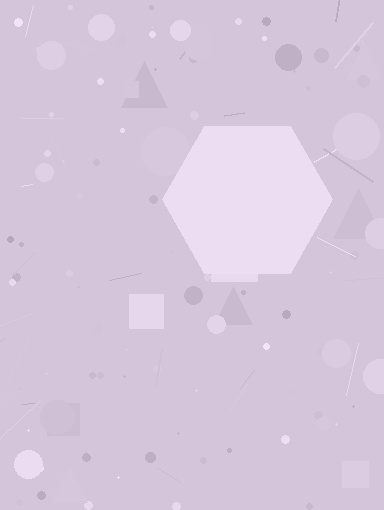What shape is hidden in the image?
A hexagon is hidden in the image.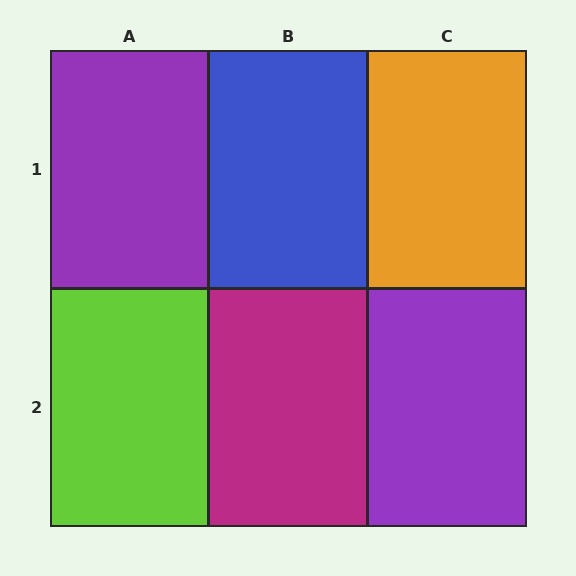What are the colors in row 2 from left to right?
Lime, magenta, purple.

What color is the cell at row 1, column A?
Purple.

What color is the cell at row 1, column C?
Orange.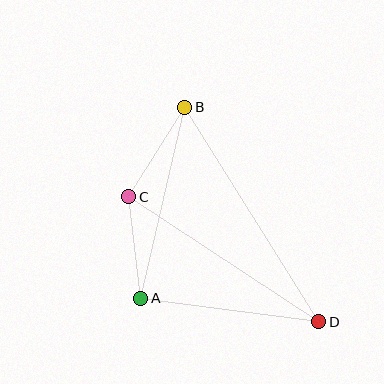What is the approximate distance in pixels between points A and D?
The distance between A and D is approximately 179 pixels.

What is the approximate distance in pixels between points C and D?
The distance between C and D is approximately 227 pixels.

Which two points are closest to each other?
Points A and C are closest to each other.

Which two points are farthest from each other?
Points B and D are farthest from each other.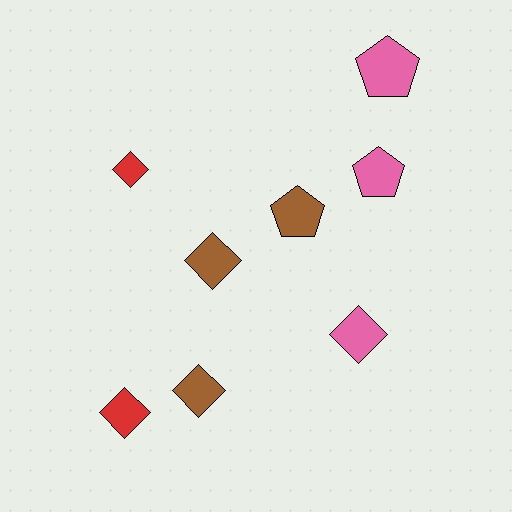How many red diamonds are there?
There are 2 red diamonds.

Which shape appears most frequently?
Diamond, with 5 objects.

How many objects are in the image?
There are 8 objects.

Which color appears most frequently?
Brown, with 3 objects.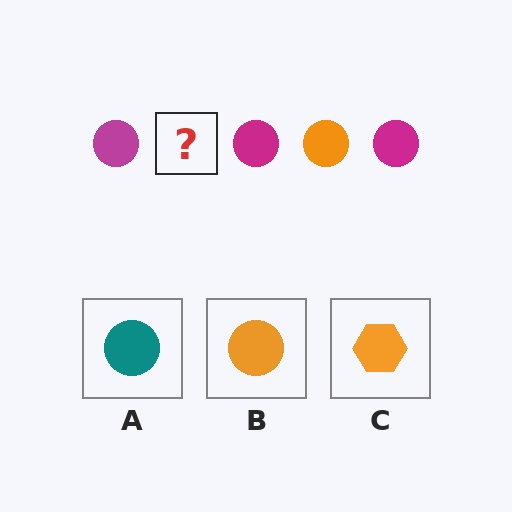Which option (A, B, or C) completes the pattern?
B.